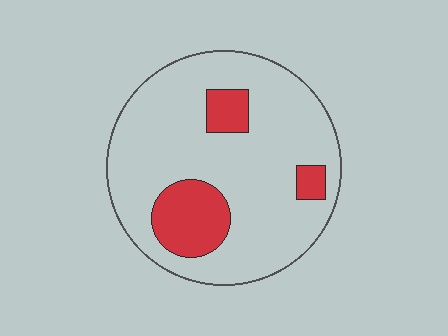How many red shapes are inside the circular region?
3.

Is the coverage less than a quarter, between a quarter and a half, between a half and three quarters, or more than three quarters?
Less than a quarter.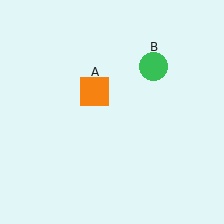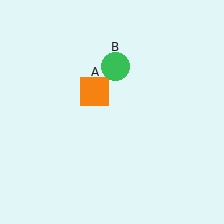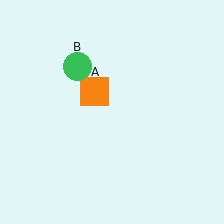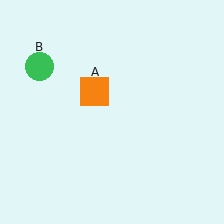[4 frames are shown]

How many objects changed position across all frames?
1 object changed position: green circle (object B).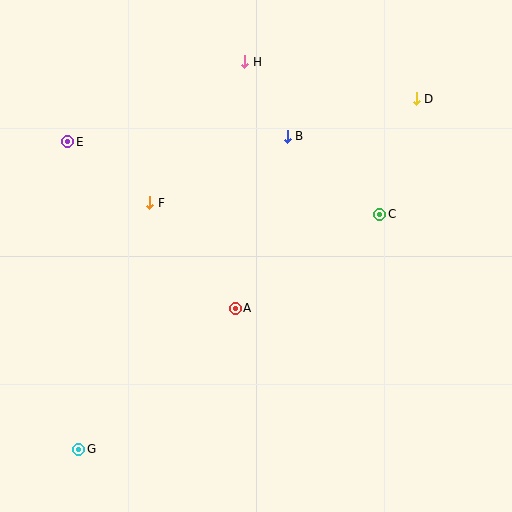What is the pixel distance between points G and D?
The distance between G and D is 486 pixels.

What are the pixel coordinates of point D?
Point D is at (416, 99).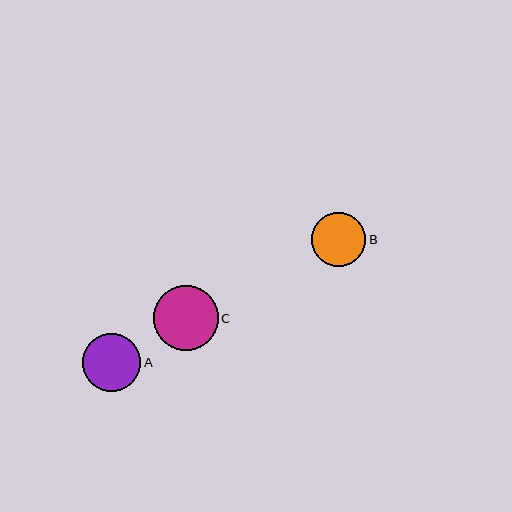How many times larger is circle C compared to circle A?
Circle C is approximately 1.1 times the size of circle A.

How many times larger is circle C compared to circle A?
Circle C is approximately 1.1 times the size of circle A.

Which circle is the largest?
Circle C is the largest with a size of approximately 65 pixels.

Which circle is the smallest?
Circle B is the smallest with a size of approximately 54 pixels.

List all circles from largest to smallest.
From largest to smallest: C, A, B.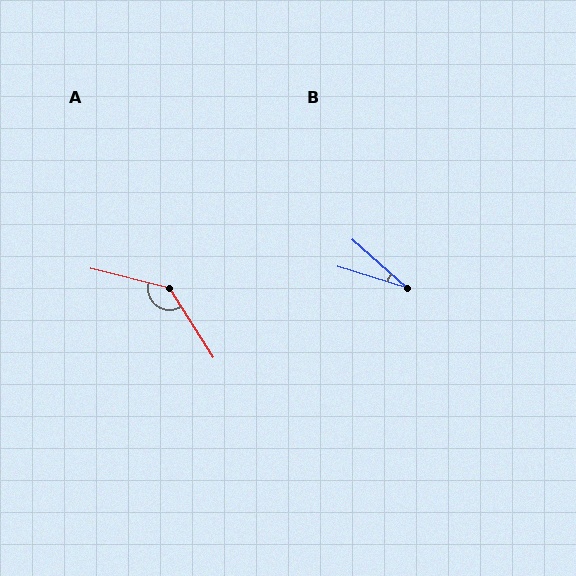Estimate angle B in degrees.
Approximately 24 degrees.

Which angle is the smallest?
B, at approximately 24 degrees.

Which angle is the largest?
A, at approximately 137 degrees.